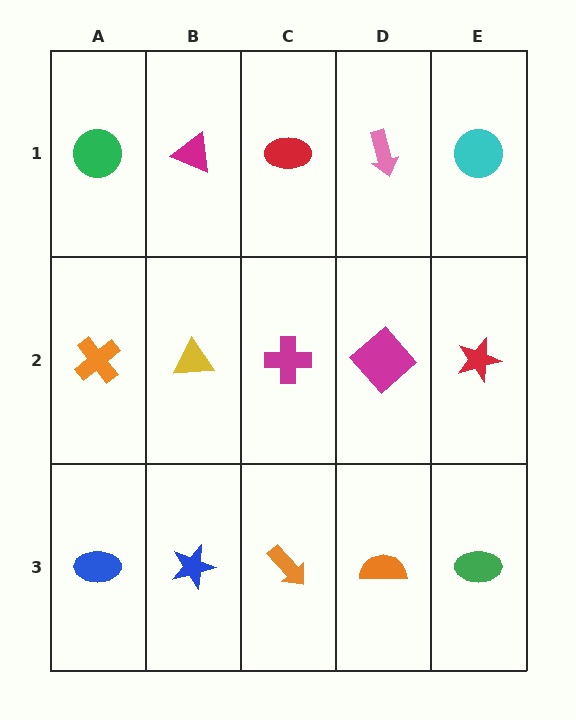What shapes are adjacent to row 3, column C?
A magenta cross (row 2, column C), a blue star (row 3, column B), an orange semicircle (row 3, column D).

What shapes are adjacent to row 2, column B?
A magenta triangle (row 1, column B), a blue star (row 3, column B), an orange cross (row 2, column A), a magenta cross (row 2, column C).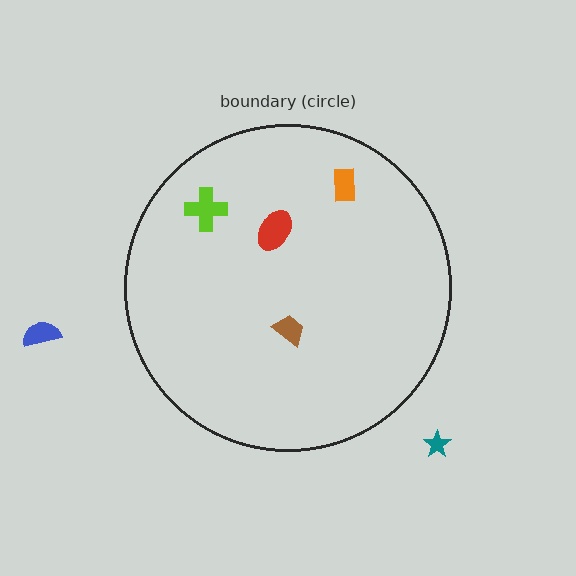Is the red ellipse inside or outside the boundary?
Inside.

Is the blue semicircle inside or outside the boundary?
Outside.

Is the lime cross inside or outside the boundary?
Inside.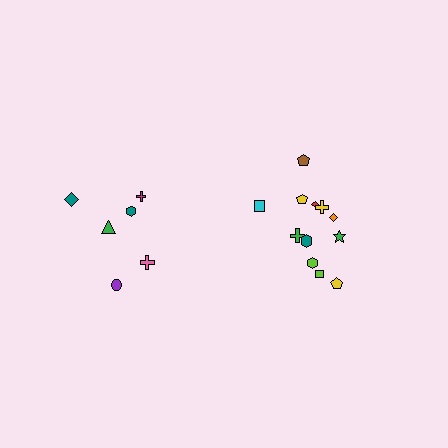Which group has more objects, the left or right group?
The right group.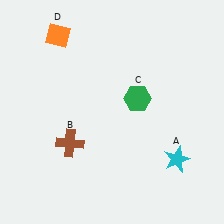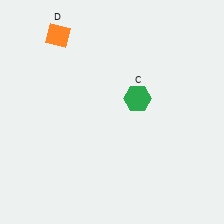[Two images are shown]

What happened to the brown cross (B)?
The brown cross (B) was removed in Image 2. It was in the bottom-left area of Image 1.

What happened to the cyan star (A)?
The cyan star (A) was removed in Image 2. It was in the bottom-right area of Image 1.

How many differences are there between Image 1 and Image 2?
There are 2 differences between the two images.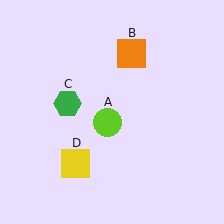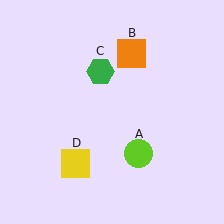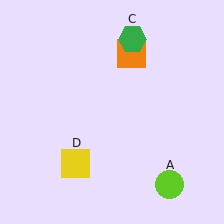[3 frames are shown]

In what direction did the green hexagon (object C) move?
The green hexagon (object C) moved up and to the right.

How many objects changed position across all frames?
2 objects changed position: lime circle (object A), green hexagon (object C).